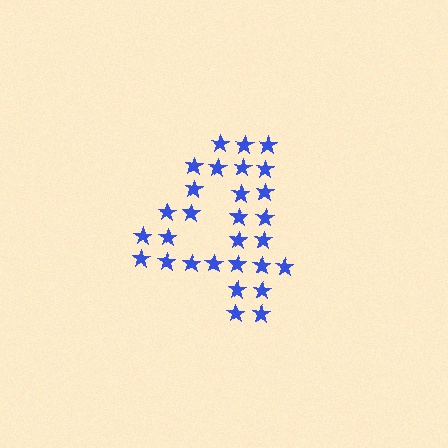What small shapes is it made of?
It is made of small stars.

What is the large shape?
The large shape is the digit 4.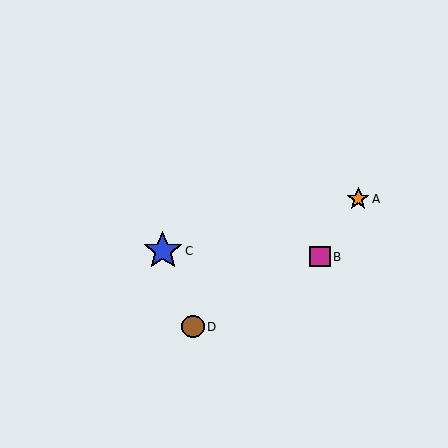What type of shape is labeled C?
Shape C is a blue star.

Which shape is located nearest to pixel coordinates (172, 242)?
The blue star (labeled C) at (163, 251) is nearest to that location.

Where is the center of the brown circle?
The center of the brown circle is at (193, 327).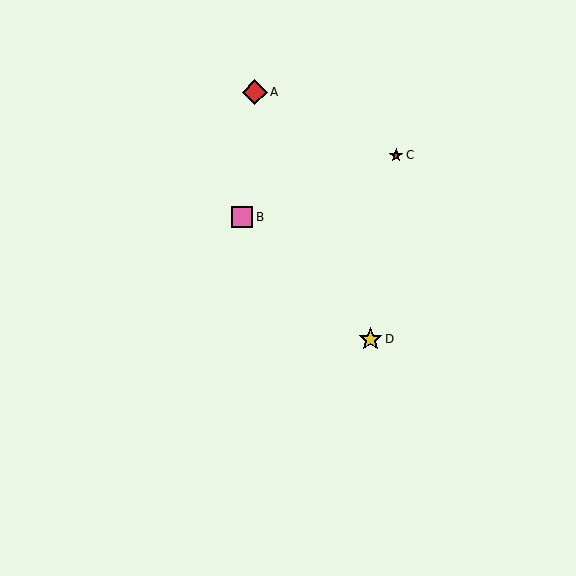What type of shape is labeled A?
Shape A is a red diamond.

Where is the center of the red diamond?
The center of the red diamond is at (255, 92).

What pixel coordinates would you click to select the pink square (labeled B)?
Click at (242, 217) to select the pink square B.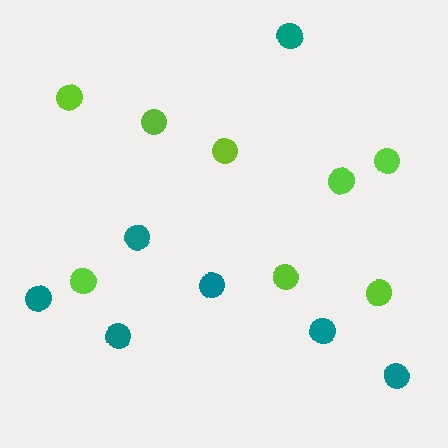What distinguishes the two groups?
There are 2 groups: one group of lime circles (8) and one group of teal circles (7).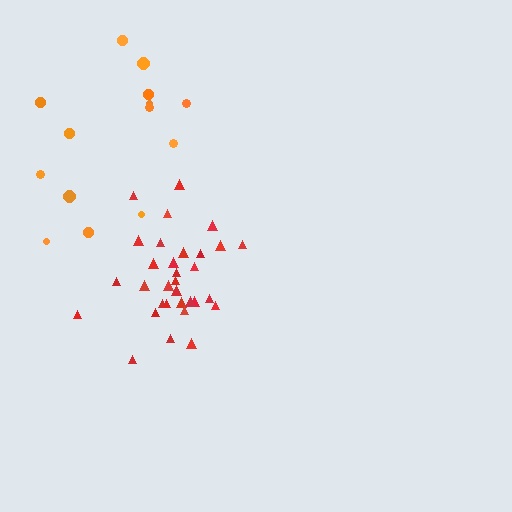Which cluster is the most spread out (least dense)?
Orange.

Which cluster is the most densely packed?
Red.